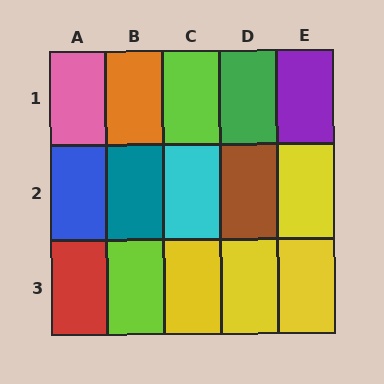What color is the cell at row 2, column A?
Blue.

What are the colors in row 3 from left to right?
Red, lime, yellow, yellow, yellow.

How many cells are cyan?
1 cell is cyan.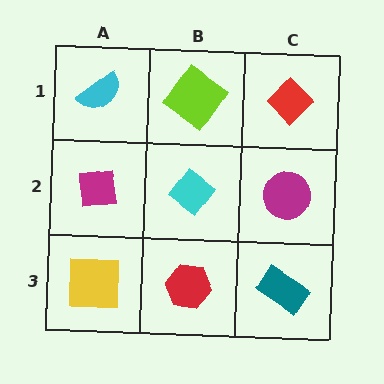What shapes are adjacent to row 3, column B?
A cyan diamond (row 2, column B), a yellow square (row 3, column A), a teal rectangle (row 3, column C).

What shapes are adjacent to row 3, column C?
A magenta circle (row 2, column C), a red hexagon (row 3, column B).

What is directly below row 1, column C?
A magenta circle.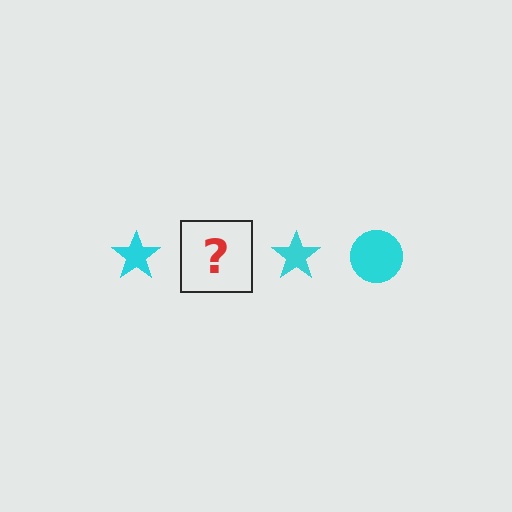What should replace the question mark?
The question mark should be replaced with a cyan circle.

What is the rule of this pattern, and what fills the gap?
The rule is that the pattern cycles through star, circle shapes in cyan. The gap should be filled with a cyan circle.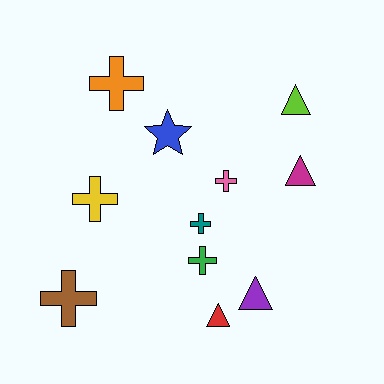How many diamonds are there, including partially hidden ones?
There are no diamonds.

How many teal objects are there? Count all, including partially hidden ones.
There is 1 teal object.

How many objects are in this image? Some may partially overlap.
There are 11 objects.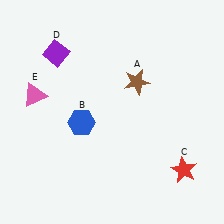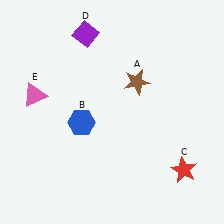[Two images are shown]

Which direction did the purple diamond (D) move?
The purple diamond (D) moved right.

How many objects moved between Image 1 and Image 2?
1 object moved between the two images.